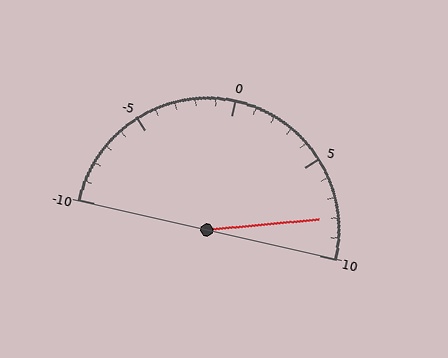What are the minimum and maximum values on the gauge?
The gauge ranges from -10 to 10.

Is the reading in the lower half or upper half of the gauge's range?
The reading is in the upper half of the range (-10 to 10).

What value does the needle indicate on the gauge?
The needle indicates approximately 8.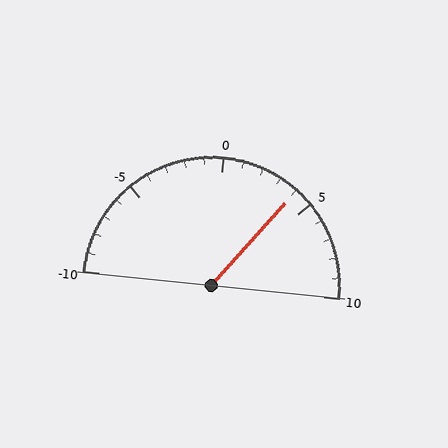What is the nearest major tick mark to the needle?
The nearest major tick mark is 5.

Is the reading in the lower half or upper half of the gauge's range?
The reading is in the upper half of the range (-10 to 10).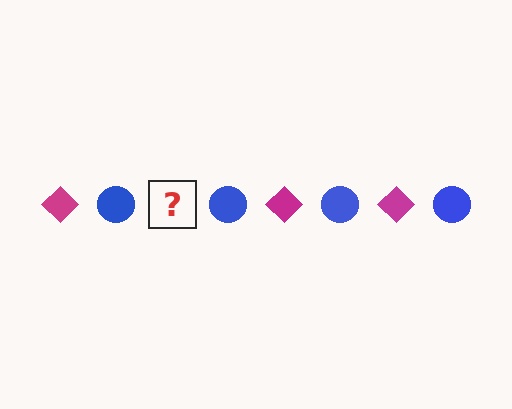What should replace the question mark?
The question mark should be replaced with a magenta diamond.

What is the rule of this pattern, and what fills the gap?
The rule is that the pattern alternates between magenta diamond and blue circle. The gap should be filled with a magenta diamond.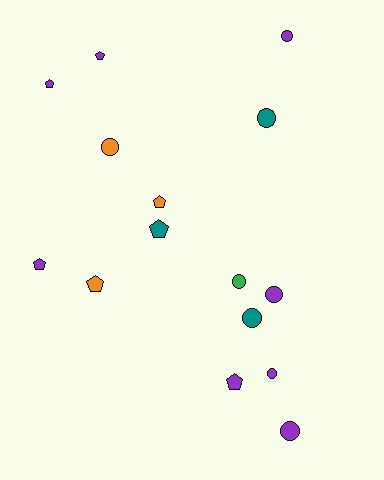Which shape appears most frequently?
Circle, with 8 objects.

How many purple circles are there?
There are 4 purple circles.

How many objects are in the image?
There are 15 objects.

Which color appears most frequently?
Purple, with 8 objects.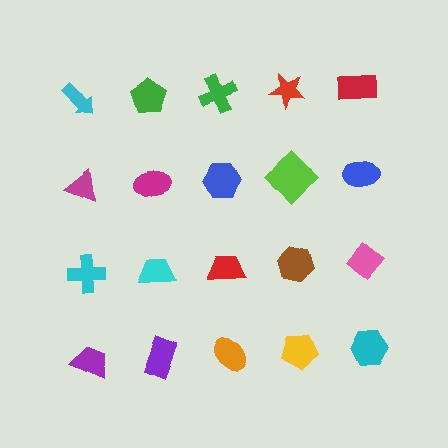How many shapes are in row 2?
5 shapes.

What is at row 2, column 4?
A lime diamond.